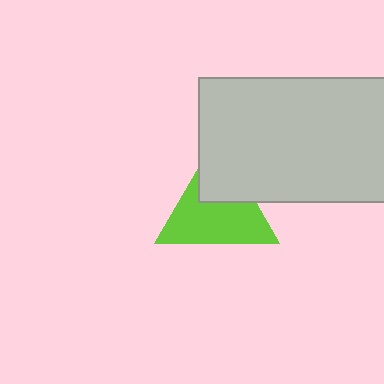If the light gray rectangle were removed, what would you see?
You would see the complete lime triangle.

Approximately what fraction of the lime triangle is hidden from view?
Roughly 35% of the lime triangle is hidden behind the light gray rectangle.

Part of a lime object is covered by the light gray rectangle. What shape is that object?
It is a triangle.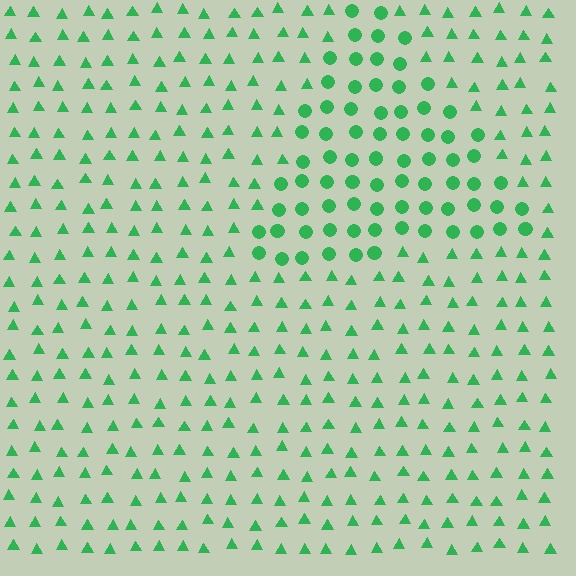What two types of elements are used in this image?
The image uses circles inside the triangle region and triangles outside it.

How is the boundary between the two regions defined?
The boundary is defined by a change in element shape: circles inside vs. triangles outside. All elements share the same color and spacing.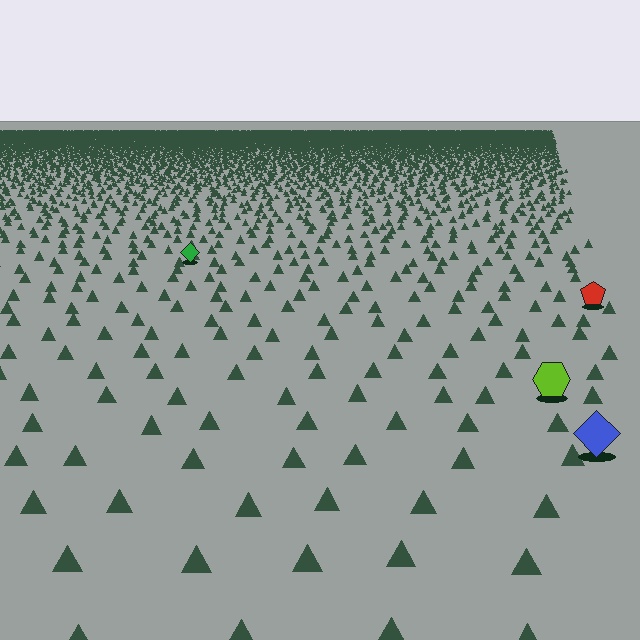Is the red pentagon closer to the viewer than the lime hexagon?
No. The lime hexagon is closer — you can tell from the texture gradient: the ground texture is coarser near it.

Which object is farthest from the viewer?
The green diamond is farthest from the viewer. It appears smaller and the ground texture around it is denser.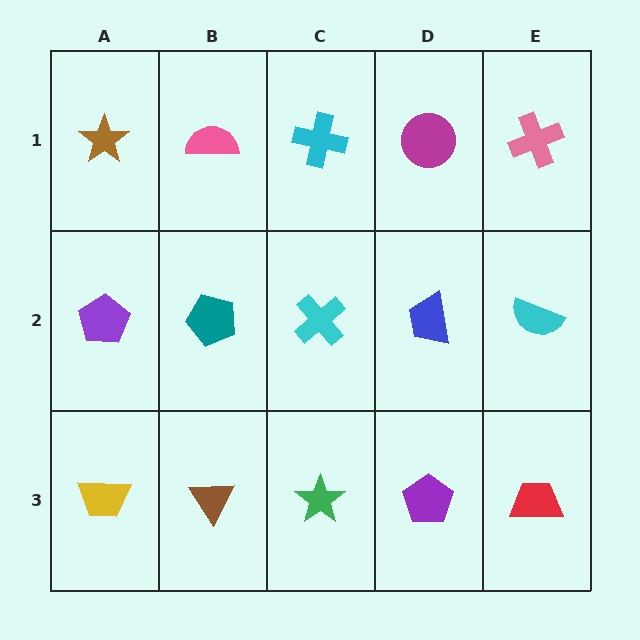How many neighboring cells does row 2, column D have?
4.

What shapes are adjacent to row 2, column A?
A brown star (row 1, column A), a yellow trapezoid (row 3, column A), a teal pentagon (row 2, column B).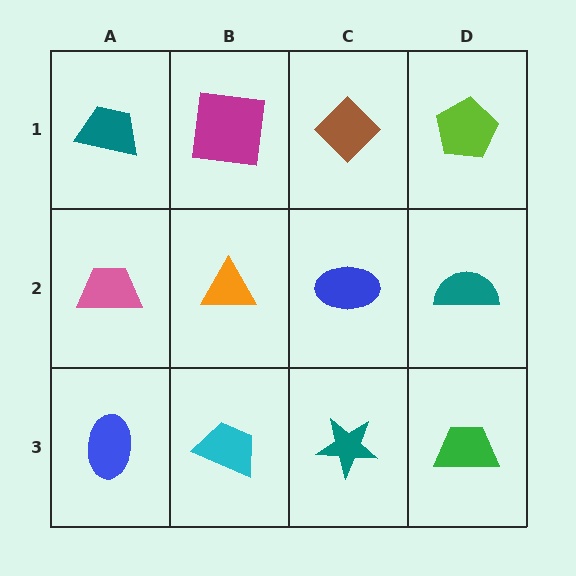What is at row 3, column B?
A cyan trapezoid.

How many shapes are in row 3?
4 shapes.